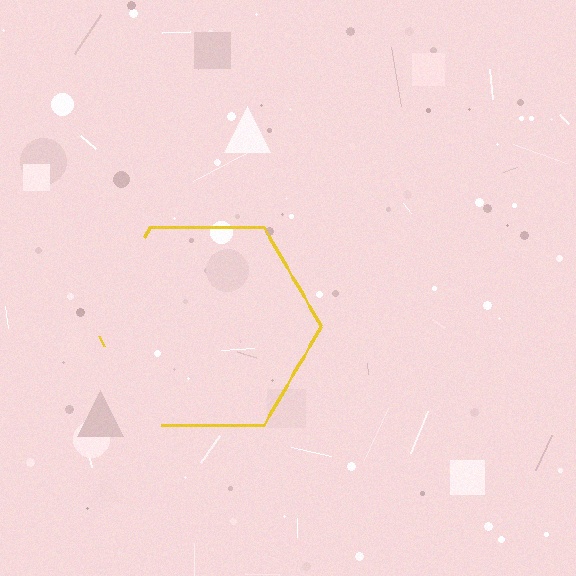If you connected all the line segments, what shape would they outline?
They would outline a hexagon.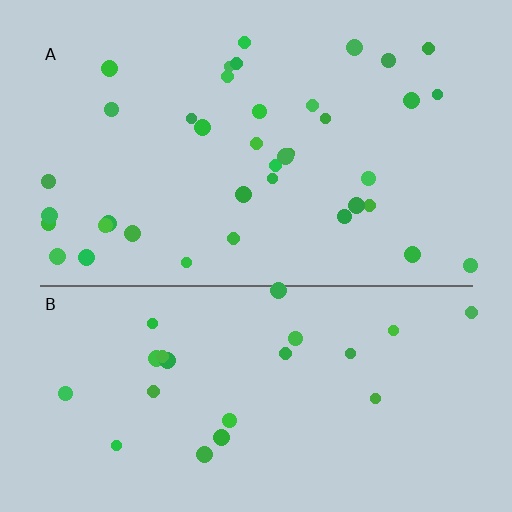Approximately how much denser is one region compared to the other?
Approximately 1.7× — region A over region B.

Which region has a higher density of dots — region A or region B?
A (the top).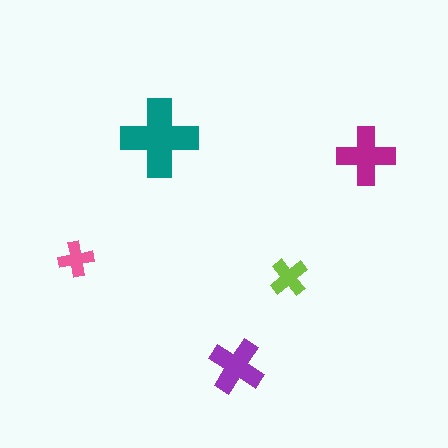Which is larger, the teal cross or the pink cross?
The teal one.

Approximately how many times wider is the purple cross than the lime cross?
About 1.5 times wider.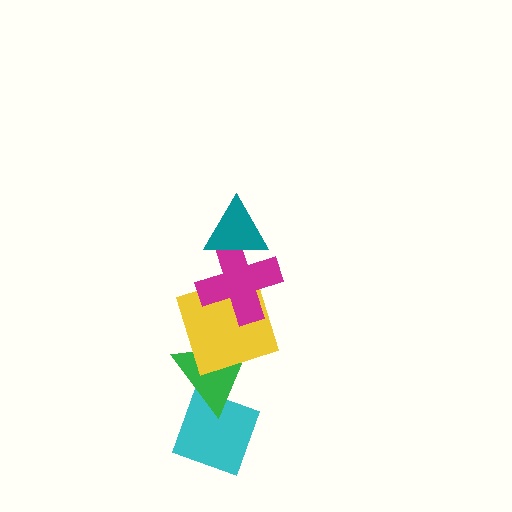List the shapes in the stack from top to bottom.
From top to bottom: the teal triangle, the magenta cross, the yellow square, the green triangle, the cyan diamond.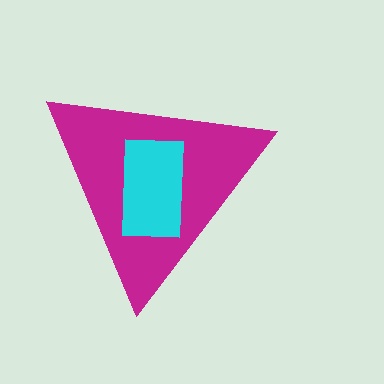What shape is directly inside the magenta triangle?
The cyan rectangle.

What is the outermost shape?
The magenta triangle.